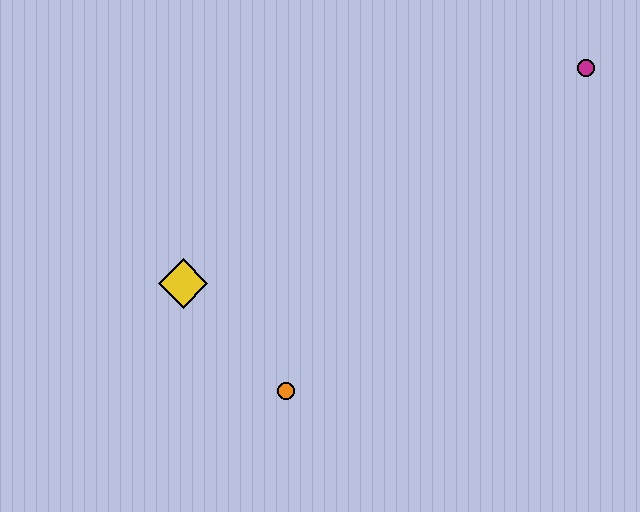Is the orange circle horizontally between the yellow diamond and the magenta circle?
Yes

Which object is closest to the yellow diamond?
The orange circle is closest to the yellow diamond.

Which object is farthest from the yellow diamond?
The magenta circle is farthest from the yellow diamond.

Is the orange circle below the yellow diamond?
Yes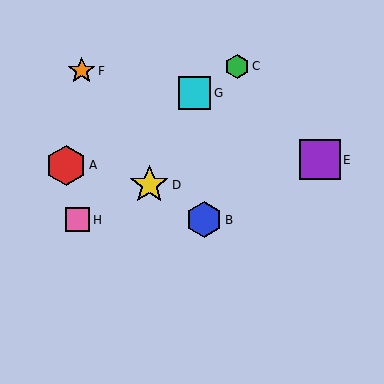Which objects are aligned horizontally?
Objects B, H are aligned horizontally.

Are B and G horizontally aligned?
No, B is at y≈220 and G is at y≈93.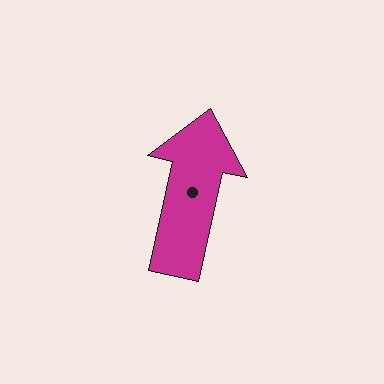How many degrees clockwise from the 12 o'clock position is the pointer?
Approximately 12 degrees.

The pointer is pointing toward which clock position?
Roughly 12 o'clock.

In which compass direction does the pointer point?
North.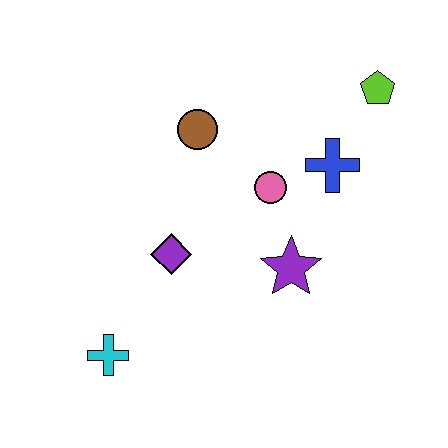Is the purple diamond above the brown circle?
No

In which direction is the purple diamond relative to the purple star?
The purple diamond is to the left of the purple star.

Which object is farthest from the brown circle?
The cyan cross is farthest from the brown circle.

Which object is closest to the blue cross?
The pink circle is closest to the blue cross.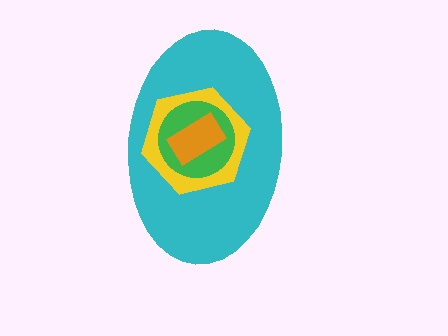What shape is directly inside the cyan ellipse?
The yellow hexagon.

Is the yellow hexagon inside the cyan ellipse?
Yes.